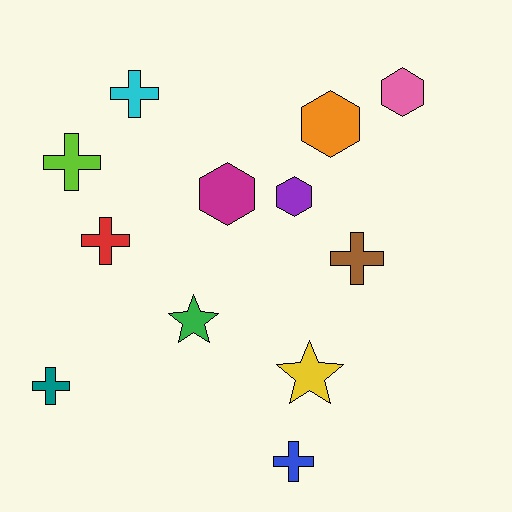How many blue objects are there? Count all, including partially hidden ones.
There is 1 blue object.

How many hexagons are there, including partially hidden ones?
There are 4 hexagons.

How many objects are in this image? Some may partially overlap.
There are 12 objects.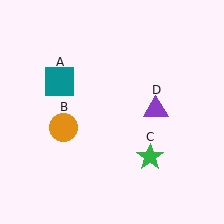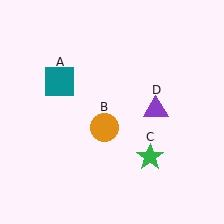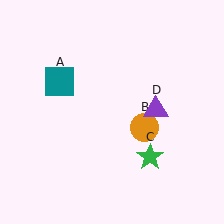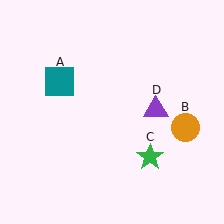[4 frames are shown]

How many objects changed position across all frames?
1 object changed position: orange circle (object B).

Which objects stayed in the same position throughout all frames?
Teal square (object A) and green star (object C) and purple triangle (object D) remained stationary.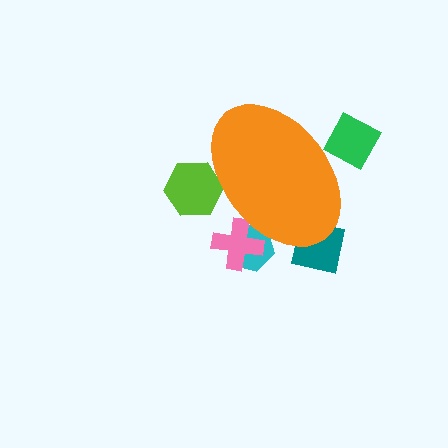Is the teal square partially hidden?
Yes, the teal square is partially hidden behind the orange ellipse.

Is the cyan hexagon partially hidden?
Yes, the cyan hexagon is partially hidden behind the orange ellipse.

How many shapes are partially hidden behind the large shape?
5 shapes are partially hidden.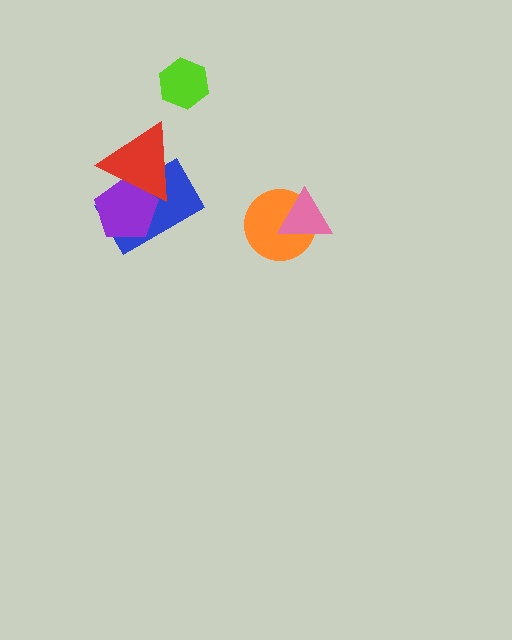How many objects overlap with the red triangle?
2 objects overlap with the red triangle.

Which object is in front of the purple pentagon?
The red triangle is in front of the purple pentagon.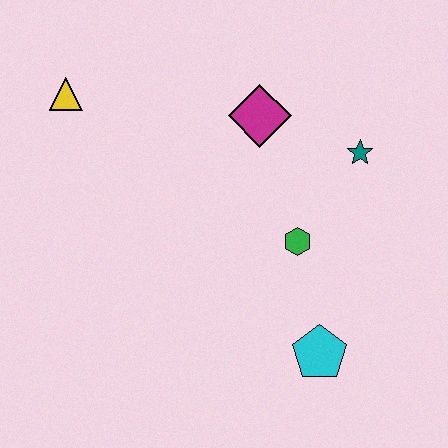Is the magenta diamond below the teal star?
No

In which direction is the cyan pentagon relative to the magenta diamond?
The cyan pentagon is below the magenta diamond.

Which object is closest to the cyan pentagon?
The green hexagon is closest to the cyan pentagon.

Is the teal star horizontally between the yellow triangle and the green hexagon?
No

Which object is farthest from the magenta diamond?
The cyan pentagon is farthest from the magenta diamond.